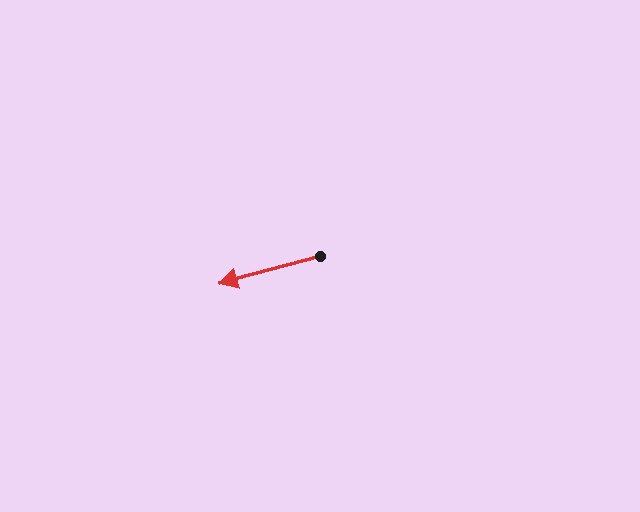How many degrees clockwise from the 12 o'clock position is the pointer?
Approximately 255 degrees.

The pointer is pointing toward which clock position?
Roughly 8 o'clock.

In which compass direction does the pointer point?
West.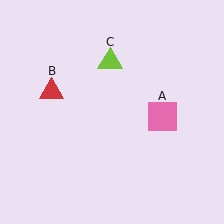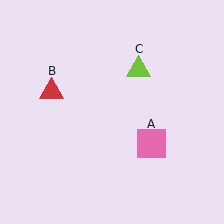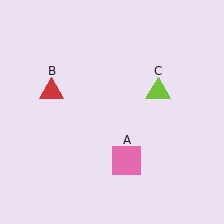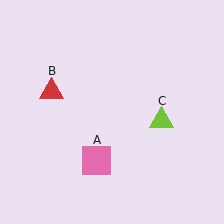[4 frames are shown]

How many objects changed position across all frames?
2 objects changed position: pink square (object A), lime triangle (object C).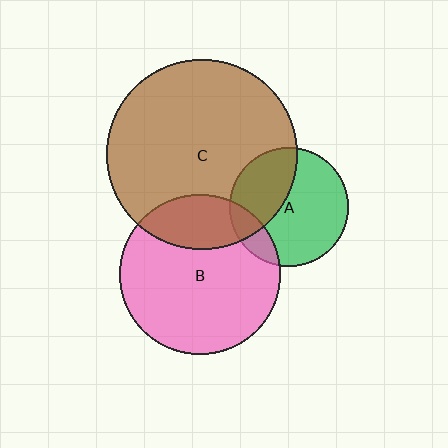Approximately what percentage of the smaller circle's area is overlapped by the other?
Approximately 25%.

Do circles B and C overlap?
Yes.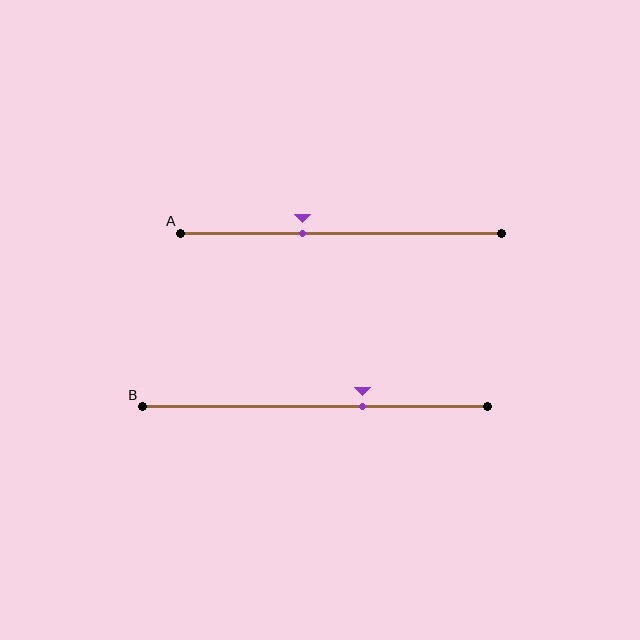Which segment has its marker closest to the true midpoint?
Segment A has its marker closest to the true midpoint.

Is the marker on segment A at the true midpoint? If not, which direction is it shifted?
No, the marker on segment A is shifted to the left by about 12% of the segment length.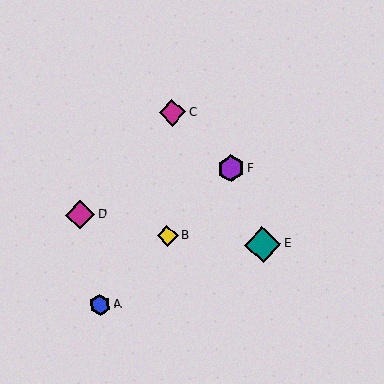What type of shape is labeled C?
Shape C is a magenta diamond.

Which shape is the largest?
The teal diamond (labeled E) is the largest.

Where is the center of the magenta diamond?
The center of the magenta diamond is at (80, 215).